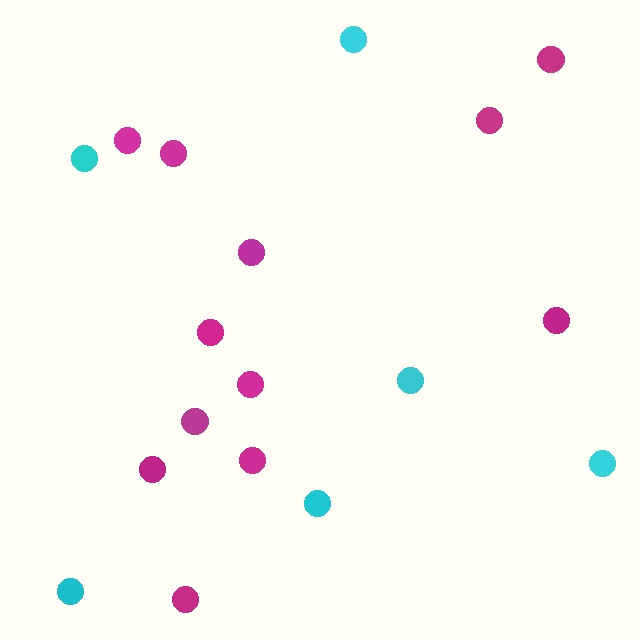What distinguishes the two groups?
There are 2 groups: one group of magenta circles (12) and one group of cyan circles (6).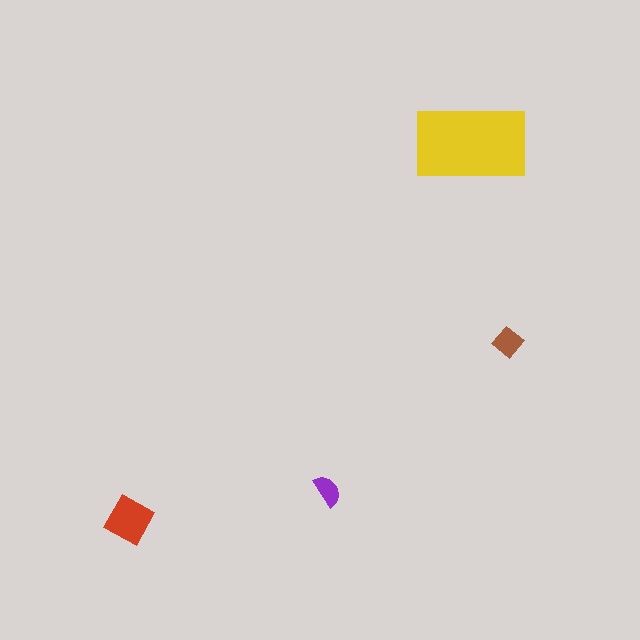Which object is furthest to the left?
The red square is leftmost.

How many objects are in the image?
There are 4 objects in the image.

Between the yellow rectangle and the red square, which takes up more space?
The yellow rectangle.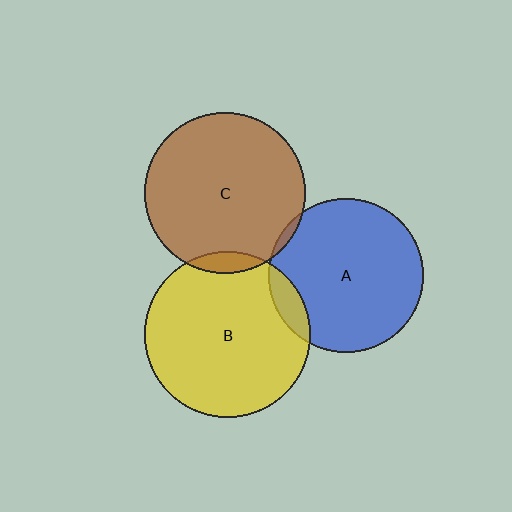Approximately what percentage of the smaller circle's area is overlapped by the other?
Approximately 10%.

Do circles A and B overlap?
Yes.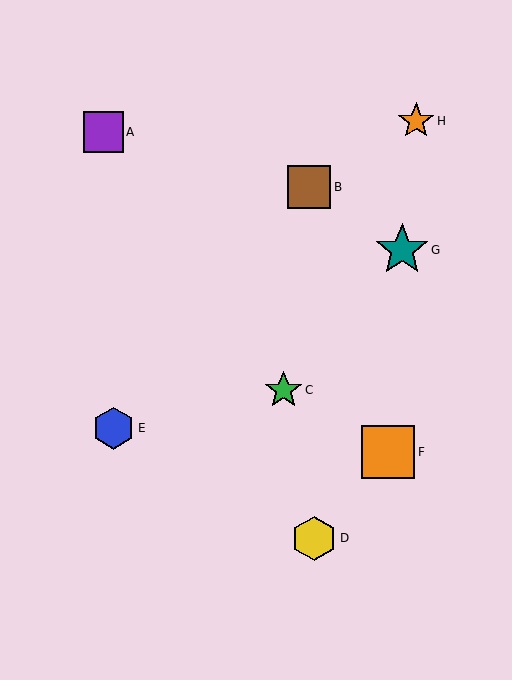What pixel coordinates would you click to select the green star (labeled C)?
Click at (283, 390) to select the green star C.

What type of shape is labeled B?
Shape B is a brown square.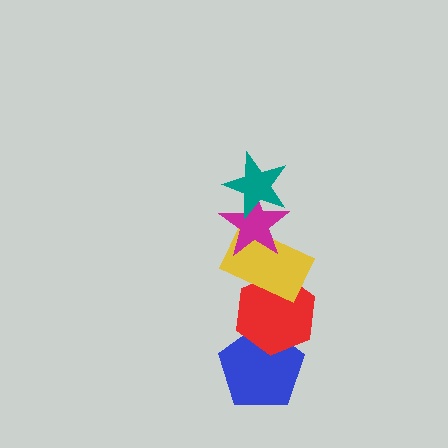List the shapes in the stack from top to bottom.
From top to bottom: the teal star, the magenta star, the yellow rectangle, the red hexagon, the blue pentagon.